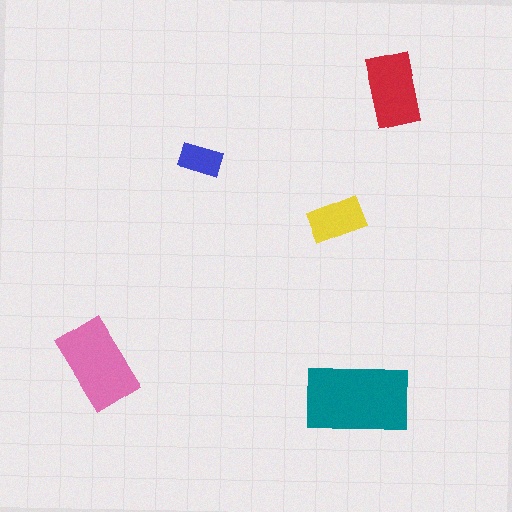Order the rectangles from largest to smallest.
the teal one, the pink one, the red one, the yellow one, the blue one.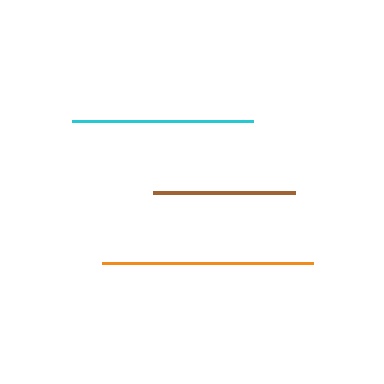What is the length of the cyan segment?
The cyan segment is approximately 181 pixels long.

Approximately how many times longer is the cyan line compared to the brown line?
The cyan line is approximately 1.3 times the length of the brown line.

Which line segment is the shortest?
The brown line is the shortest at approximately 142 pixels.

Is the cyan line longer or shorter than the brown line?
The cyan line is longer than the brown line.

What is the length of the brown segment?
The brown segment is approximately 142 pixels long.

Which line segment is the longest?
The orange line is the longest at approximately 210 pixels.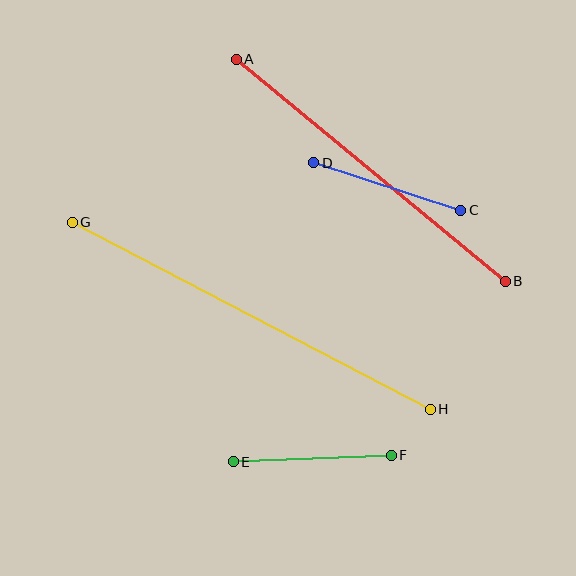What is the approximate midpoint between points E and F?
The midpoint is at approximately (312, 458) pixels.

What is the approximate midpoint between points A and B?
The midpoint is at approximately (371, 170) pixels.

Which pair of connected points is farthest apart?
Points G and H are farthest apart.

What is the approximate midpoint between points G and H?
The midpoint is at approximately (251, 316) pixels.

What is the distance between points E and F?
The distance is approximately 158 pixels.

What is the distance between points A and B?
The distance is approximately 349 pixels.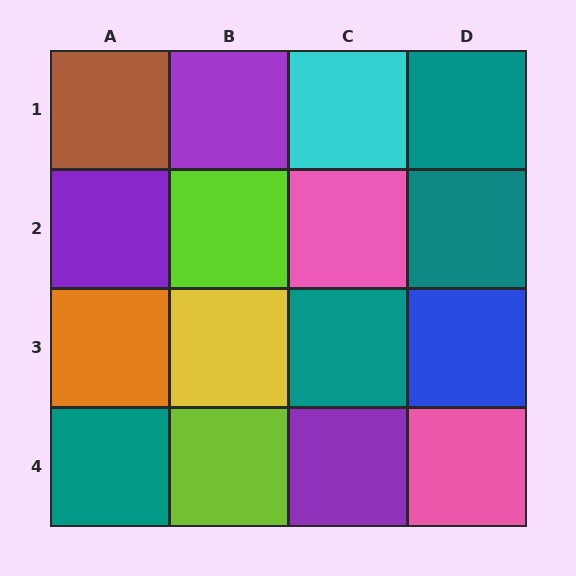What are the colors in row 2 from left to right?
Purple, lime, pink, teal.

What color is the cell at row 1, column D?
Teal.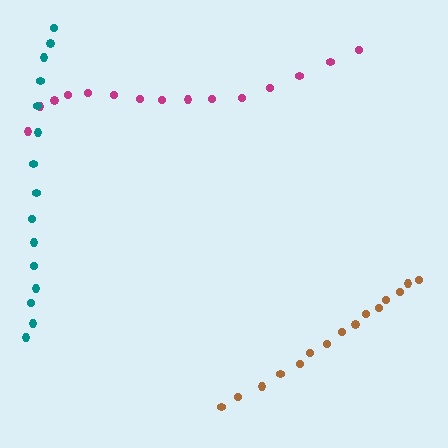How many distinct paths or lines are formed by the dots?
There are 3 distinct paths.